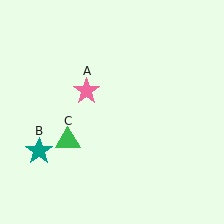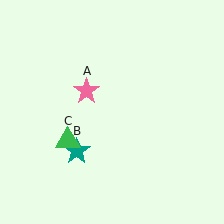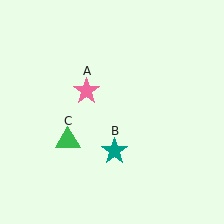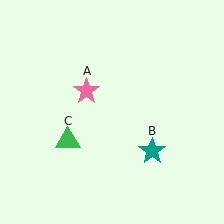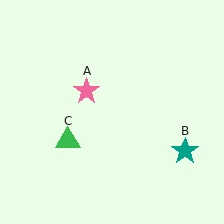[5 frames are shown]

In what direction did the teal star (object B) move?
The teal star (object B) moved right.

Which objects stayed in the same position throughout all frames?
Pink star (object A) and green triangle (object C) remained stationary.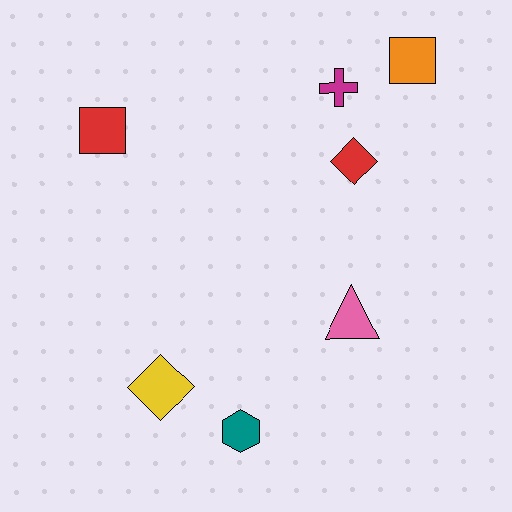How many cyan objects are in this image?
There are no cyan objects.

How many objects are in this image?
There are 7 objects.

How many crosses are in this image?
There is 1 cross.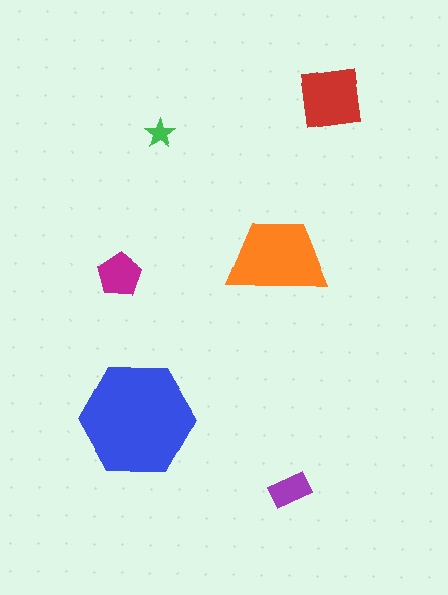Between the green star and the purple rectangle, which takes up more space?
The purple rectangle.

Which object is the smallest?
The green star.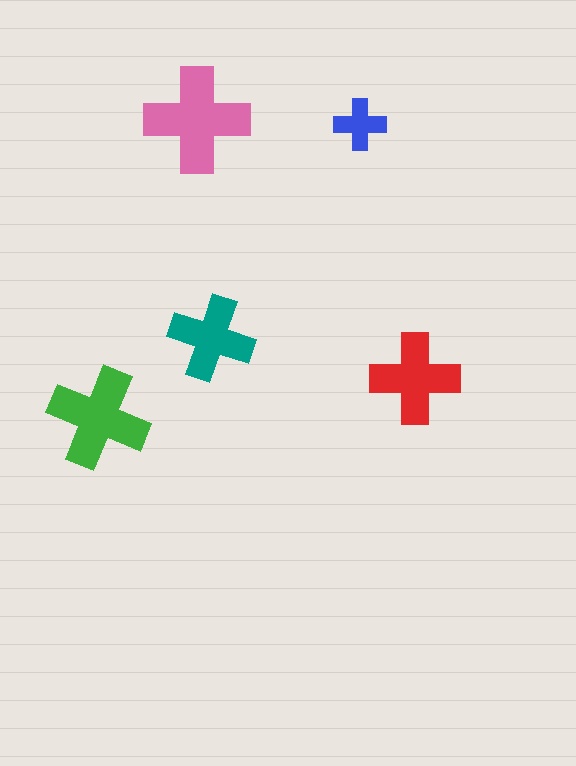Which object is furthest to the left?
The green cross is leftmost.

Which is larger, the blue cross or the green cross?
The green one.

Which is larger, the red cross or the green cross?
The green one.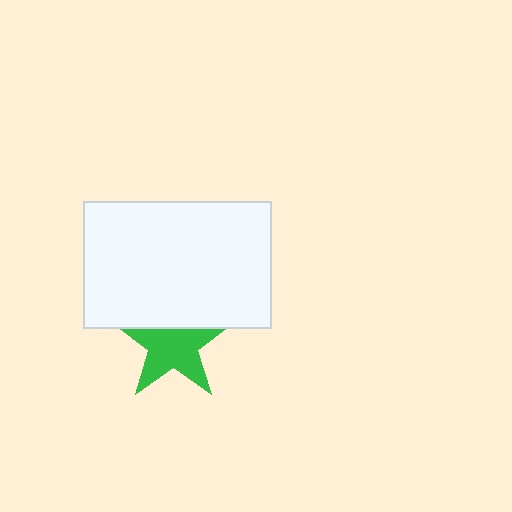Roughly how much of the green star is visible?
Most of it is visible (roughly 68%).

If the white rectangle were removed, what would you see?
You would see the complete green star.